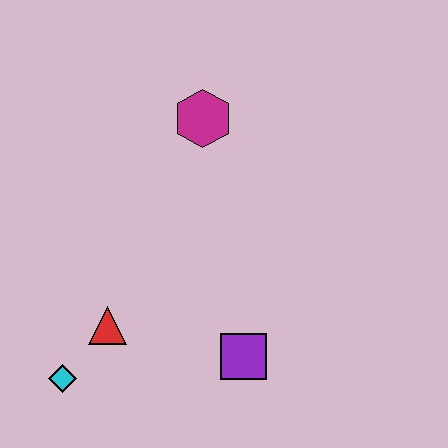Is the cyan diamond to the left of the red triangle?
Yes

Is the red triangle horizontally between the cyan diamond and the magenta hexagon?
Yes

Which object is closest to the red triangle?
The cyan diamond is closest to the red triangle.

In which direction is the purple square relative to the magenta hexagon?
The purple square is below the magenta hexagon.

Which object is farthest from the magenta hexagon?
The cyan diamond is farthest from the magenta hexagon.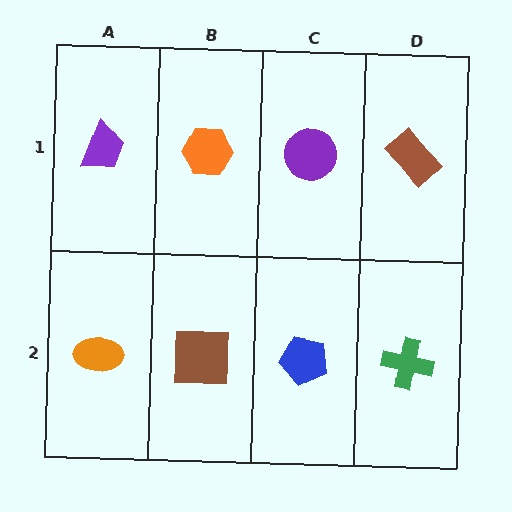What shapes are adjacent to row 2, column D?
A brown rectangle (row 1, column D), a blue pentagon (row 2, column C).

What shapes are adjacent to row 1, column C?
A blue pentagon (row 2, column C), an orange hexagon (row 1, column B), a brown rectangle (row 1, column D).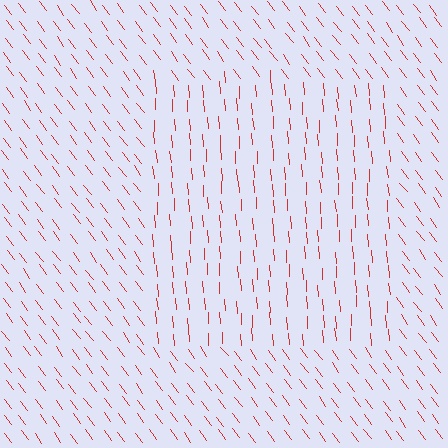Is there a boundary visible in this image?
Yes, there is a texture boundary formed by a change in line orientation.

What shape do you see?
I see a rectangle.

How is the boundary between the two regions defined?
The boundary is defined purely by a change in line orientation (approximately 33 degrees difference). All lines are the same color and thickness.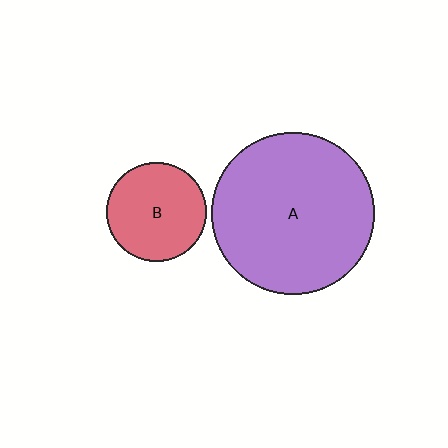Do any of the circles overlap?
No, none of the circles overlap.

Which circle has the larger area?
Circle A (purple).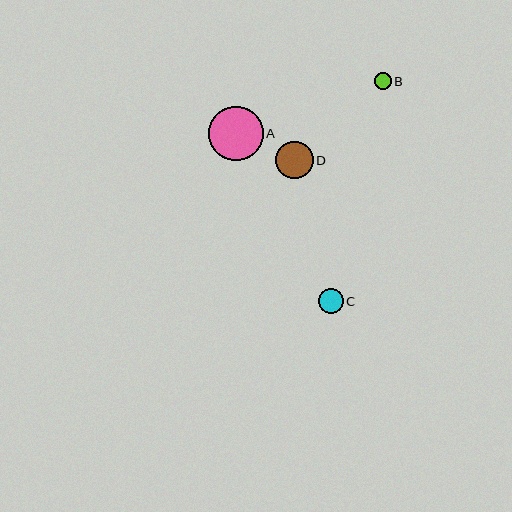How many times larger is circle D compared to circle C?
Circle D is approximately 1.5 times the size of circle C.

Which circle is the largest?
Circle A is the largest with a size of approximately 54 pixels.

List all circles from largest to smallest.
From largest to smallest: A, D, C, B.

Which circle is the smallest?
Circle B is the smallest with a size of approximately 17 pixels.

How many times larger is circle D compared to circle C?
Circle D is approximately 1.5 times the size of circle C.